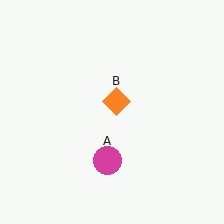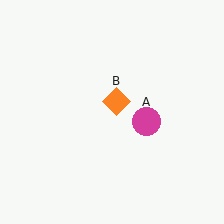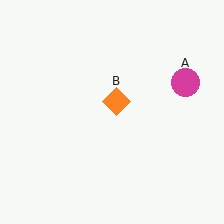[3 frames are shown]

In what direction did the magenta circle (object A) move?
The magenta circle (object A) moved up and to the right.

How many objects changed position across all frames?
1 object changed position: magenta circle (object A).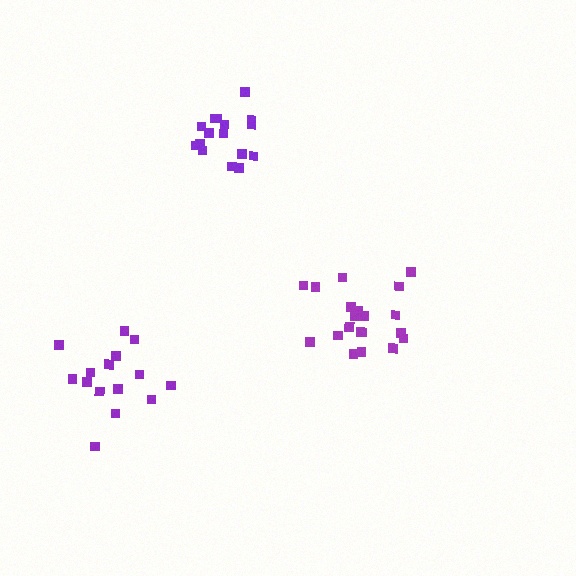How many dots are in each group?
Group 1: 20 dots, Group 2: 16 dots, Group 3: 15 dots (51 total).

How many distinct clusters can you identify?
There are 3 distinct clusters.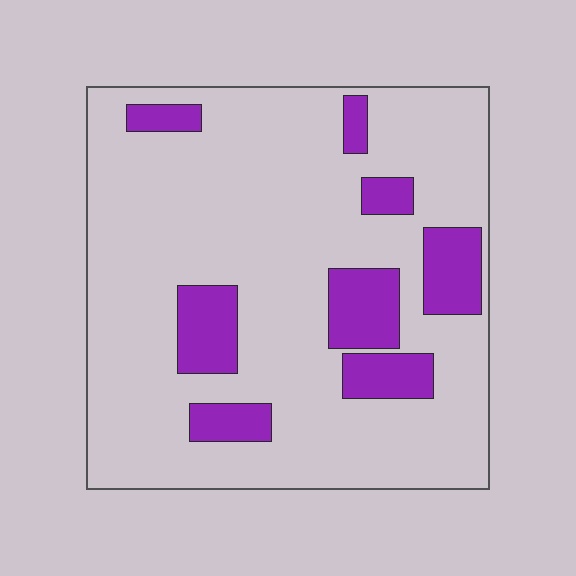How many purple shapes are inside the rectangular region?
8.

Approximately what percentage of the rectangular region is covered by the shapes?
Approximately 20%.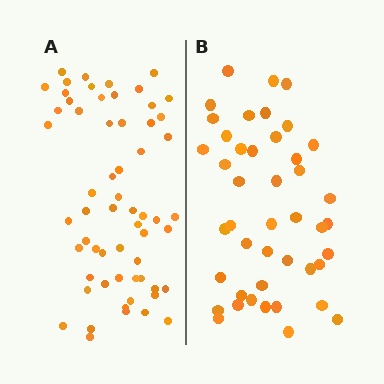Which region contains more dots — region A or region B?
Region A (the left region) has more dots.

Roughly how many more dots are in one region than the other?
Region A has approximately 15 more dots than region B.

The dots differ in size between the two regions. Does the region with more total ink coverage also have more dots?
No. Region B has more total ink coverage because its dots are larger, but region A actually contains more individual dots. Total area can be misleading — the number of items is what matters here.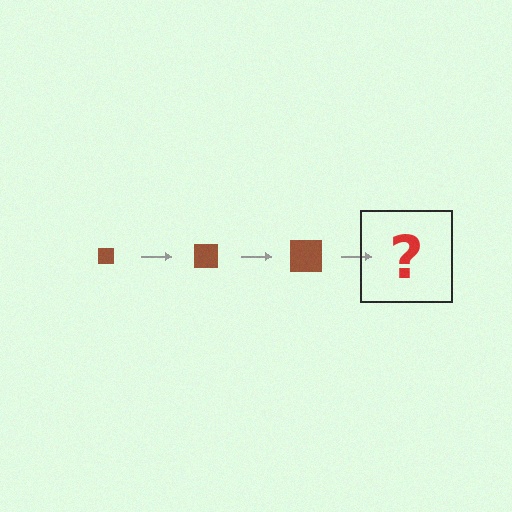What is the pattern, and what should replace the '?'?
The pattern is that the square gets progressively larger each step. The '?' should be a brown square, larger than the previous one.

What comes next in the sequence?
The next element should be a brown square, larger than the previous one.